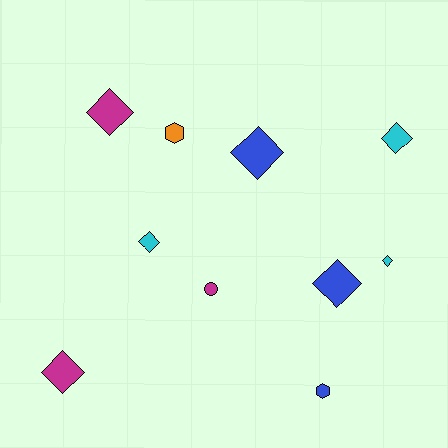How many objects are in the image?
There are 10 objects.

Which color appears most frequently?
Magenta, with 3 objects.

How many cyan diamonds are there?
There are 3 cyan diamonds.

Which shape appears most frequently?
Diamond, with 7 objects.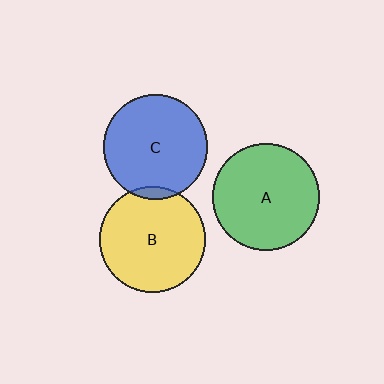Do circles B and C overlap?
Yes.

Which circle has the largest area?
Circle A (green).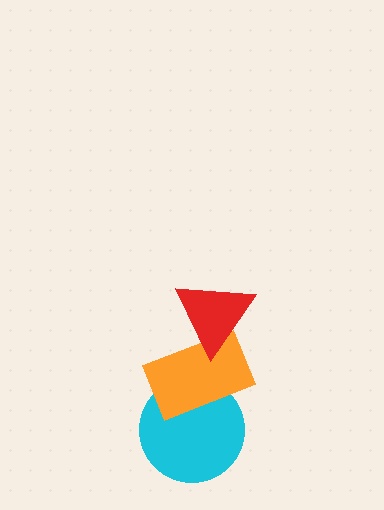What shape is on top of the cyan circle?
The orange rectangle is on top of the cyan circle.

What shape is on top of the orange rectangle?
The red triangle is on top of the orange rectangle.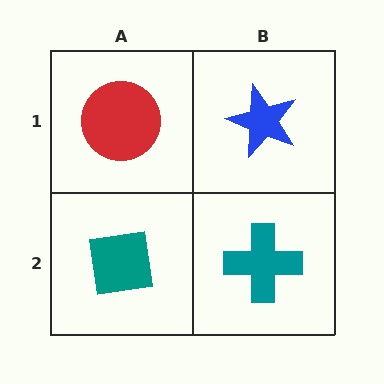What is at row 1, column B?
A blue star.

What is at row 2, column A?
A teal square.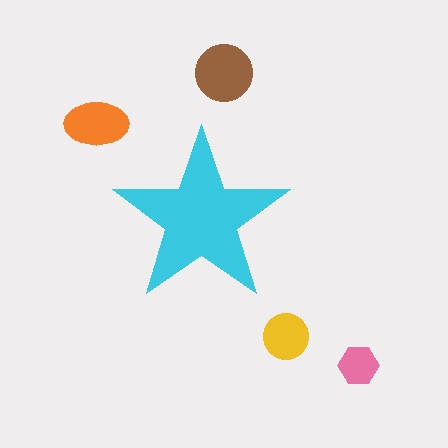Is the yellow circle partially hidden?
No, the yellow circle is fully visible.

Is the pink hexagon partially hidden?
No, the pink hexagon is fully visible.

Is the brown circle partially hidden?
No, the brown circle is fully visible.